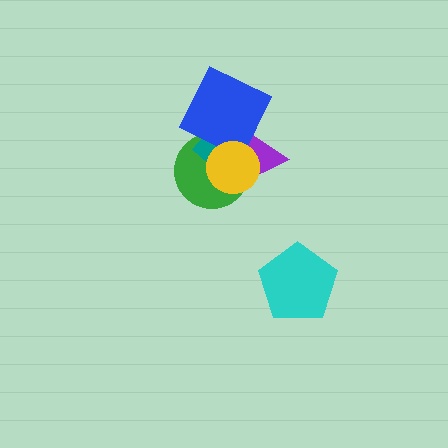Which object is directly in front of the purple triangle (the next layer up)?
The green circle is directly in front of the purple triangle.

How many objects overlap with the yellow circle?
4 objects overlap with the yellow circle.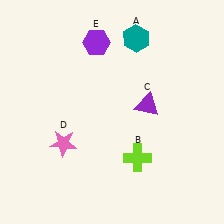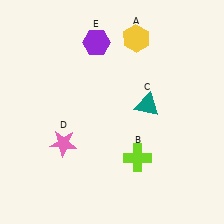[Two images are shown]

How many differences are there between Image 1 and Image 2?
There are 2 differences between the two images.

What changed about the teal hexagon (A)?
In Image 1, A is teal. In Image 2, it changed to yellow.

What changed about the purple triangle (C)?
In Image 1, C is purple. In Image 2, it changed to teal.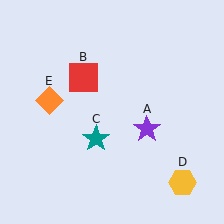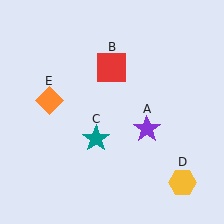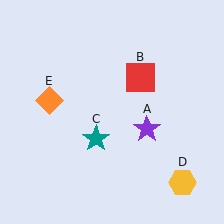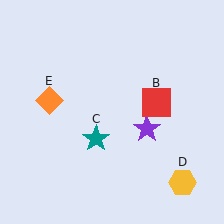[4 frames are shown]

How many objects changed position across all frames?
1 object changed position: red square (object B).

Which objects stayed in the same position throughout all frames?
Purple star (object A) and teal star (object C) and yellow hexagon (object D) and orange diamond (object E) remained stationary.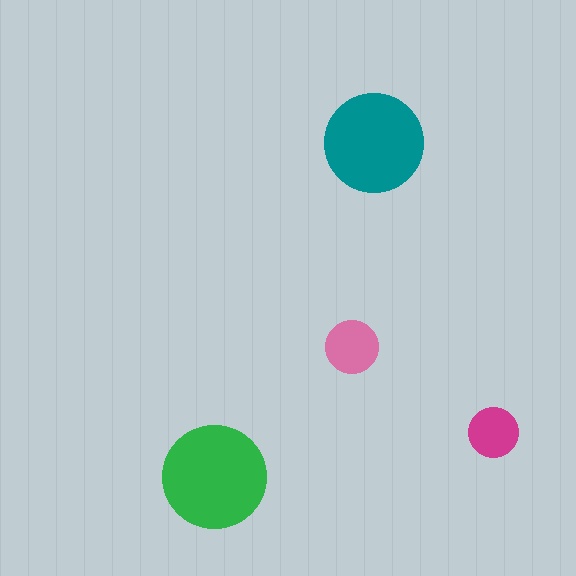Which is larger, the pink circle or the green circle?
The green one.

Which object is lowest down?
The green circle is bottommost.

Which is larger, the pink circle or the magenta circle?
The pink one.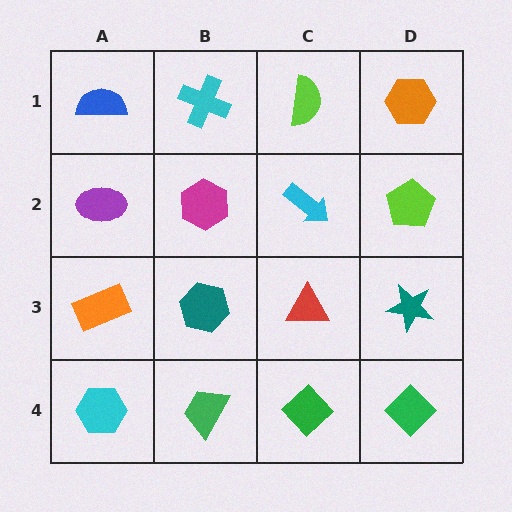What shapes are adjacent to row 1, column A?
A purple ellipse (row 2, column A), a cyan cross (row 1, column B).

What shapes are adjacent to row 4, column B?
A teal hexagon (row 3, column B), a cyan hexagon (row 4, column A), a green diamond (row 4, column C).